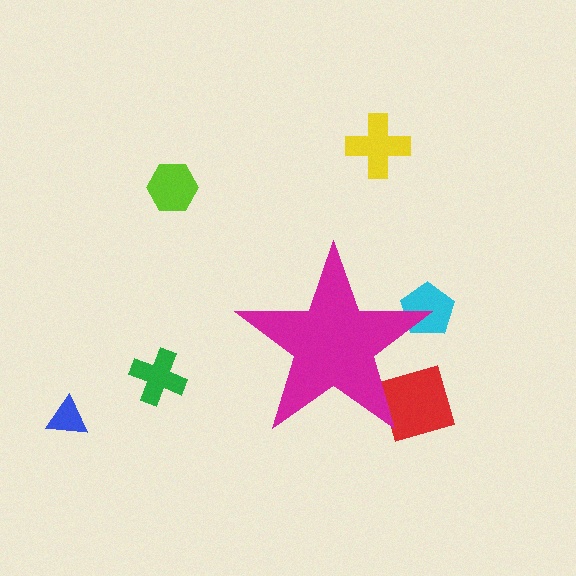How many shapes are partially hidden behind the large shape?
2 shapes are partially hidden.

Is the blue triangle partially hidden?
No, the blue triangle is fully visible.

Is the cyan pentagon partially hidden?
Yes, the cyan pentagon is partially hidden behind the magenta star.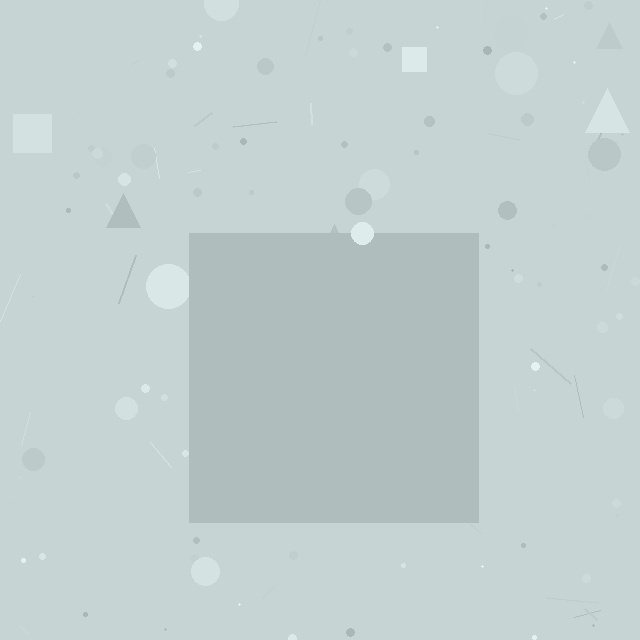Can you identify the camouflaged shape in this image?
The camouflaged shape is a square.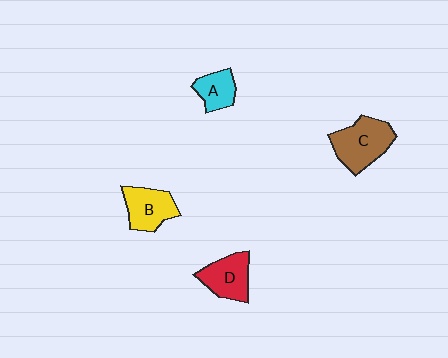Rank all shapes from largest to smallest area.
From largest to smallest: C (brown), B (yellow), D (red), A (cyan).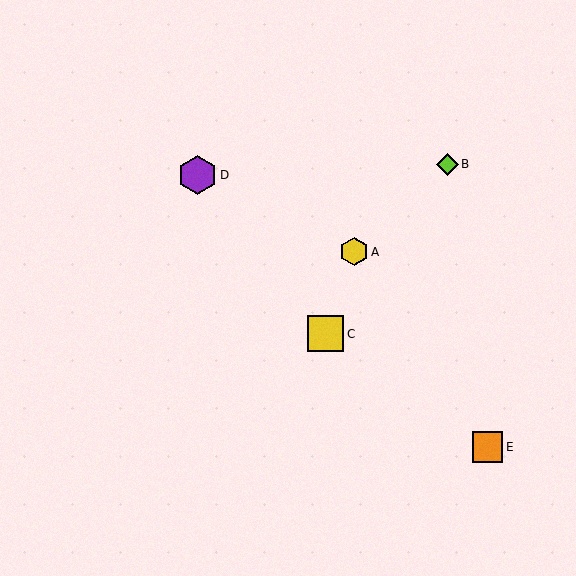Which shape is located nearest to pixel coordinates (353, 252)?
The yellow hexagon (labeled A) at (354, 252) is nearest to that location.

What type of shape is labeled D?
Shape D is a purple hexagon.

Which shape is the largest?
The purple hexagon (labeled D) is the largest.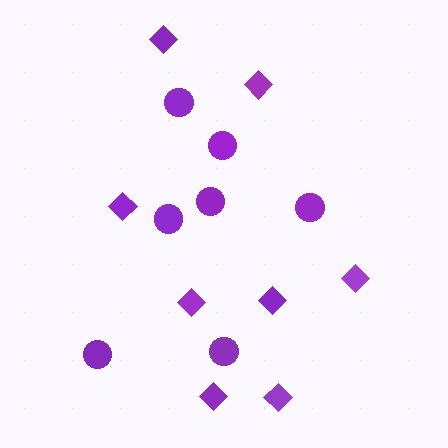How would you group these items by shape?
There are 2 groups: one group of diamonds (8) and one group of circles (7).